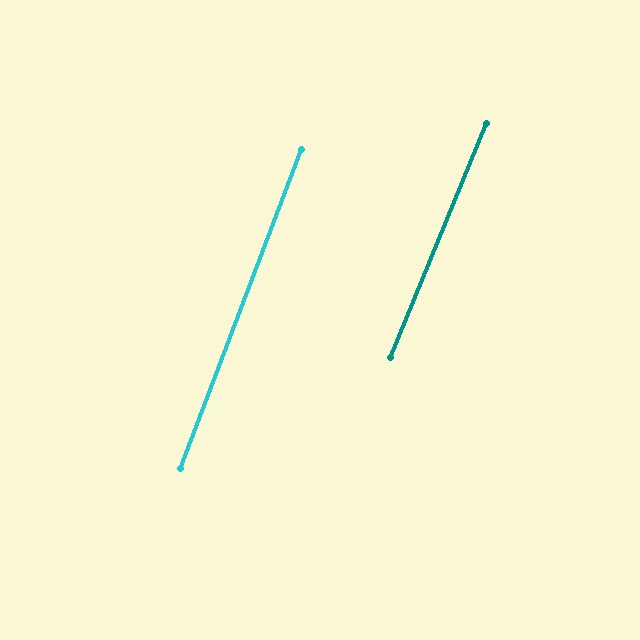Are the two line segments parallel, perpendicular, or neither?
Parallel — their directions differ by only 1.5°.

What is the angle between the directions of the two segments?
Approximately 2 degrees.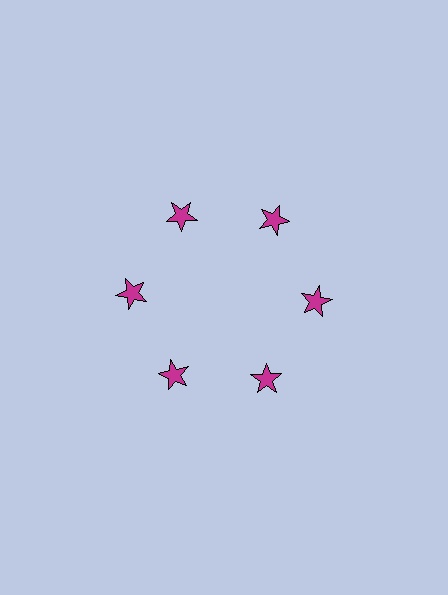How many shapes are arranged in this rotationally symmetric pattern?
There are 6 shapes, arranged in 6 groups of 1.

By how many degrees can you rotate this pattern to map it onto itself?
The pattern maps onto itself every 60 degrees of rotation.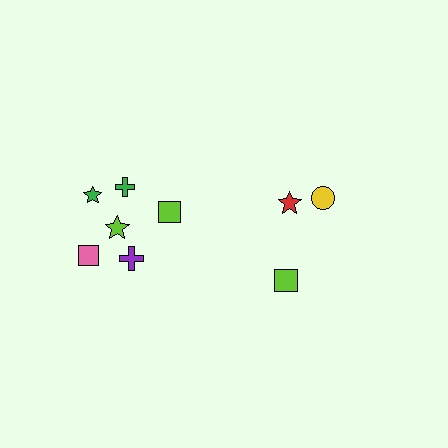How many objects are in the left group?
There are 6 objects.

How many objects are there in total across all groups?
There are 9 objects.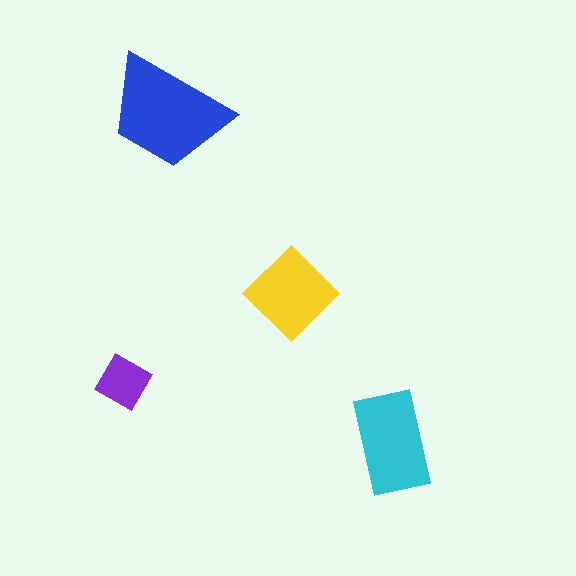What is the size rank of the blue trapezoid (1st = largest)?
1st.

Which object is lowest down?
The cyan rectangle is bottommost.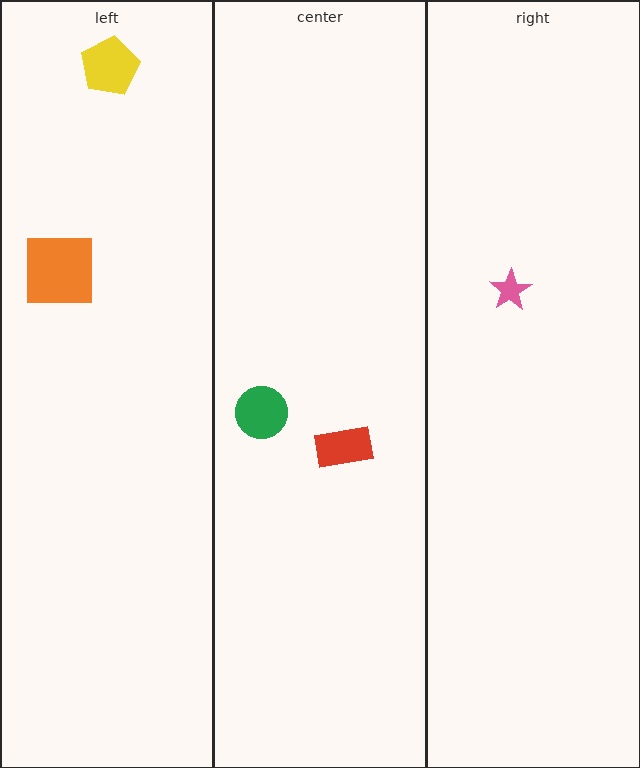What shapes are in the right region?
The pink star.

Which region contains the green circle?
The center region.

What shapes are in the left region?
The orange square, the yellow pentagon.